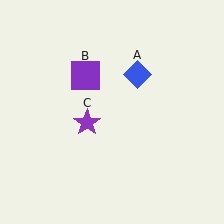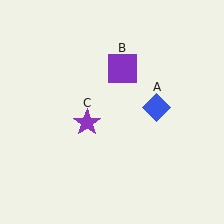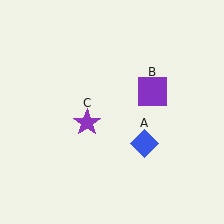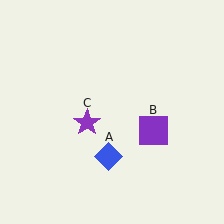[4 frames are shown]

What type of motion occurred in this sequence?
The blue diamond (object A), purple square (object B) rotated clockwise around the center of the scene.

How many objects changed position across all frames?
2 objects changed position: blue diamond (object A), purple square (object B).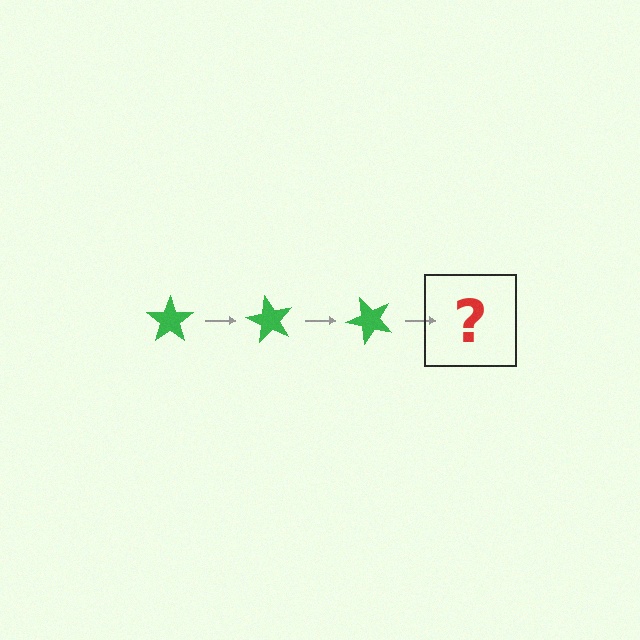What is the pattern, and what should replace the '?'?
The pattern is that the star rotates 60 degrees each step. The '?' should be a green star rotated 180 degrees.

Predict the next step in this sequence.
The next step is a green star rotated 180 degrees.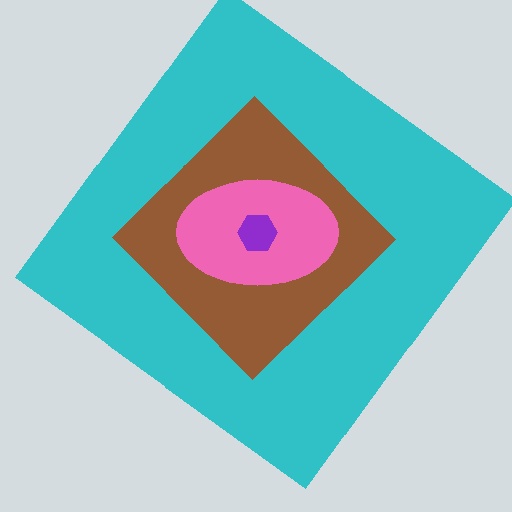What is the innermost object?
The purple hexagon.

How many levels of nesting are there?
4.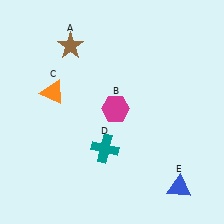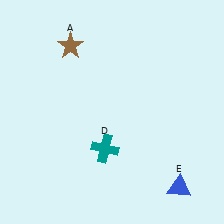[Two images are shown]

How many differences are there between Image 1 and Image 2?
There are 2 differences between the two images.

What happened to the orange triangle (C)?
The orange triangle (C) was removed in Image 2. It was in the top-left area of Image 1.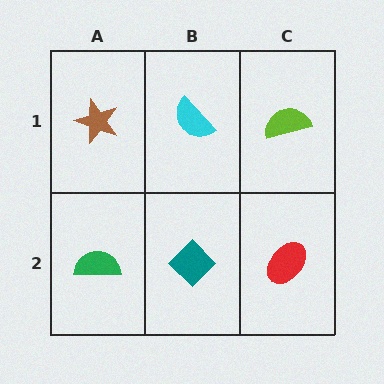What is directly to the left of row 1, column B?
A brown star.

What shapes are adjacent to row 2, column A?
A brown star (row 1, column A), a teal diamond (row 2, column B).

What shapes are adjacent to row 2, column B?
A cyan semicircle (row 1, column B), a green semicircle (row 2, column A), a red ellipse (row 2, column C).